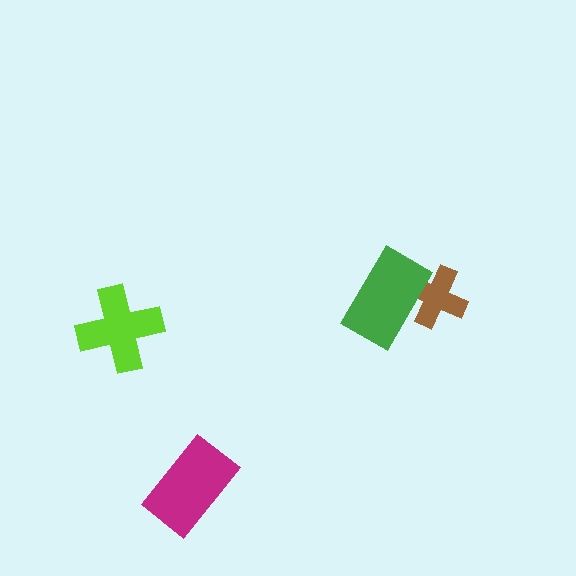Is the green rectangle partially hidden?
No, no other shape covers it.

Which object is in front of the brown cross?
The green rectangle is in front of the brown cross.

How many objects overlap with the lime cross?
0 objects overlap with the lime cross.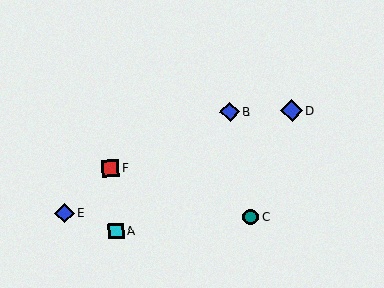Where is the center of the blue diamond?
The center of the blue diamond is at (65, 213).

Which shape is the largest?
The blue diamond (labeled D) is the largest.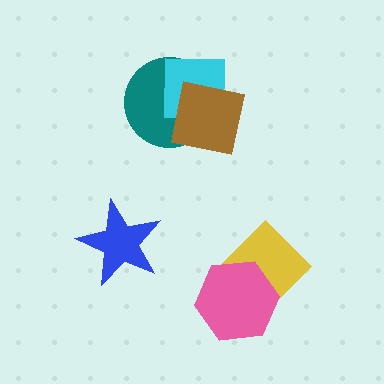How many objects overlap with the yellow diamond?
1 object overlaps with the yellow diamond.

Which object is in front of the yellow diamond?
The pink hexagon is in front of the yellow diamond.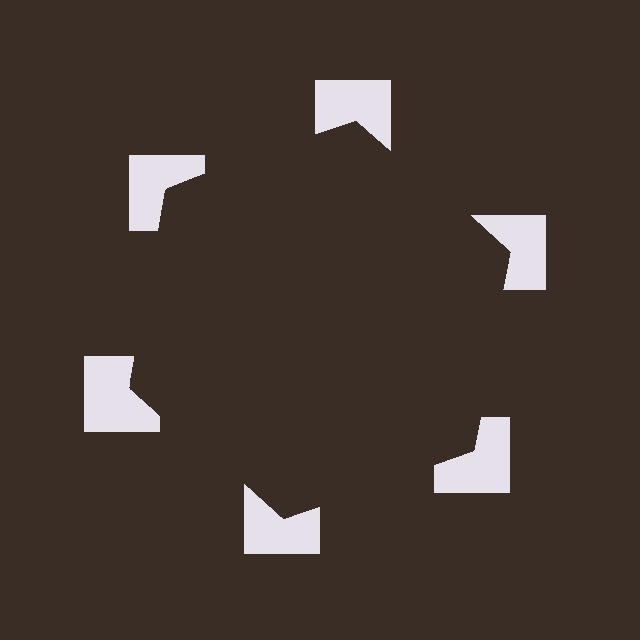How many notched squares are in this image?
There are 6 — one at each vertex of the illusory hexagon.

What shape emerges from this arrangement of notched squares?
An illusory hexagon — its edges are inferred from the aligned wedge cuts in the notched squares, not physically drawn.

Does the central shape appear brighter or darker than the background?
It typically appears slightly darker than the background, even though no actual brightness change is drawn.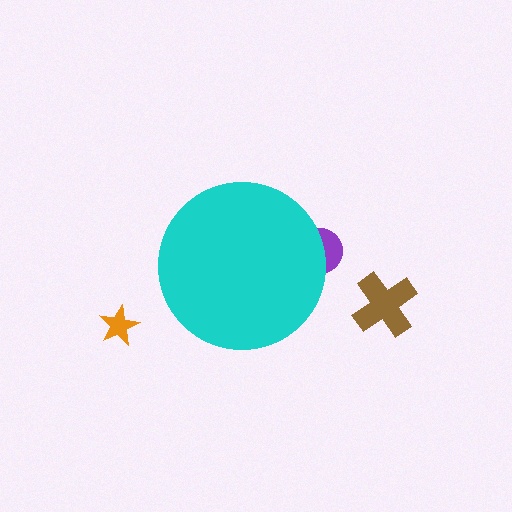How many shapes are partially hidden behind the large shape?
1 shape is partially hidden.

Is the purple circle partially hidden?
Yes, the purple circle is partially hidden behind the cyan circle.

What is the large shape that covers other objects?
A cyan circle.